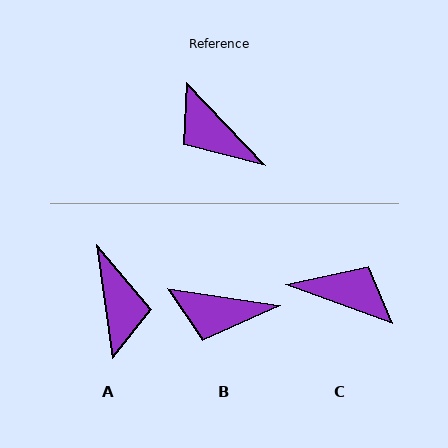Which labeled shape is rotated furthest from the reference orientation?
C, about 154 degrees away.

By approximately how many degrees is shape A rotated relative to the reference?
Approximately 144 degrees counter-clockwise.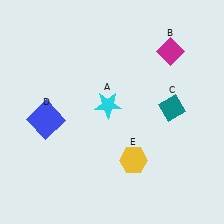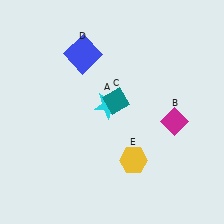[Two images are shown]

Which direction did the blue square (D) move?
The blue square (D) moved up.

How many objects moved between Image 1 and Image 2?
3 objects moved between the two images.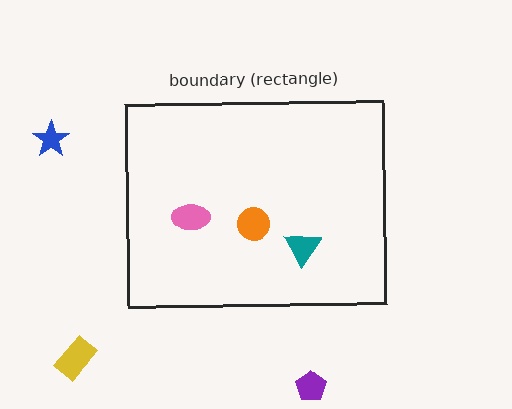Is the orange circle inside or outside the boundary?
Inside.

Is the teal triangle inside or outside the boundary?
Inside.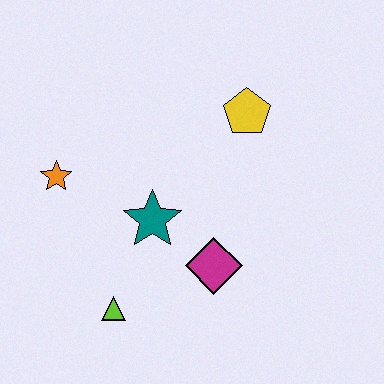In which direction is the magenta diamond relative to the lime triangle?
The magenta diamond is to the right of the lime triangle.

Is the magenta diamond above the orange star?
No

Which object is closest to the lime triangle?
The teal star is closest to the lime triangle.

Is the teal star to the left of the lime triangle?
No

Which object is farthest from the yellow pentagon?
The lime triangle is farthest from the yellow pentagon.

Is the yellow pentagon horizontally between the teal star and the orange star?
No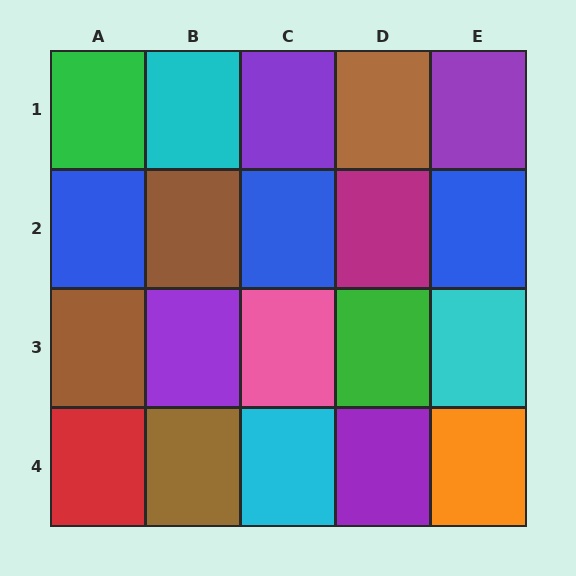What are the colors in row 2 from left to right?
Blue, brown, blue, magenta, blue.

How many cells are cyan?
3 cells are cyan.